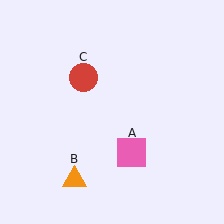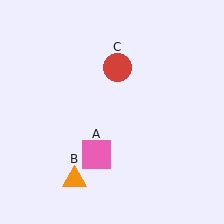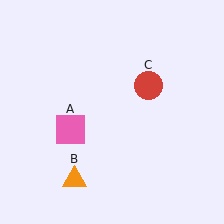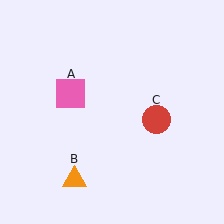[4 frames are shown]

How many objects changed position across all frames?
2 objects changed position: pink square (object A), red circle (object C).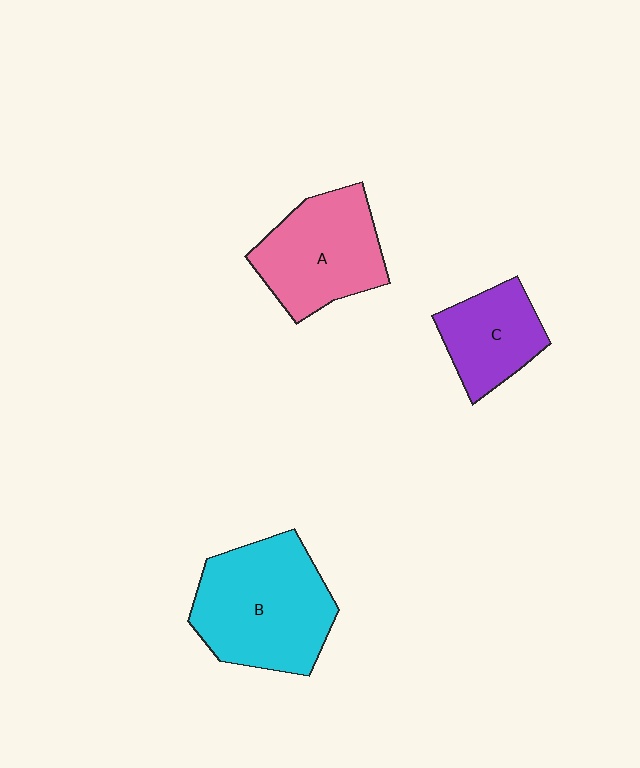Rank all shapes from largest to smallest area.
From largest to smallest: B (cyan), A (pink), C (purple).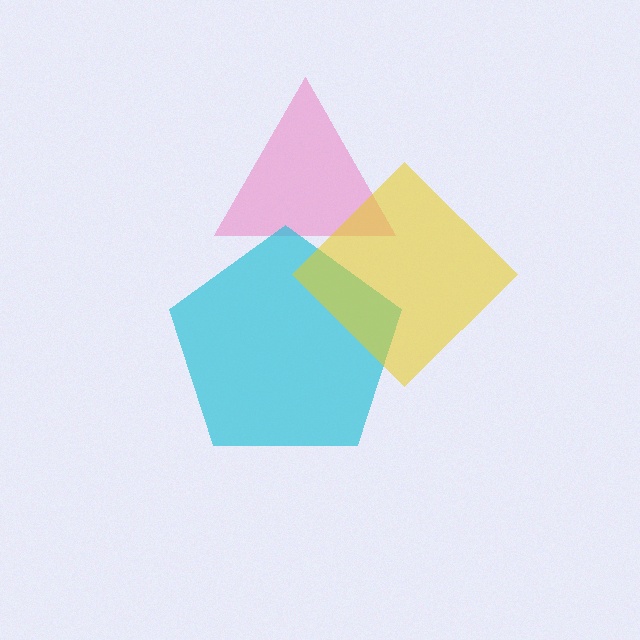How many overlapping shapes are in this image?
There are 3 overlapping shapes in the image.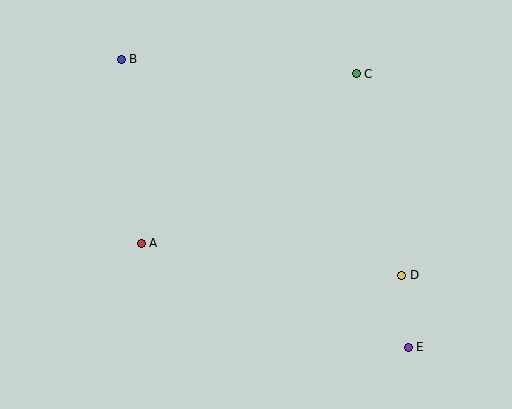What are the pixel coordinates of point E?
Point E is at (408, 347).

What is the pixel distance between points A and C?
The distance between A and C is 274 pixels.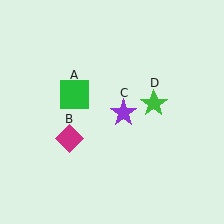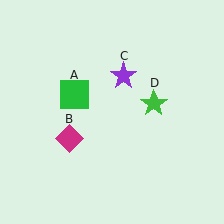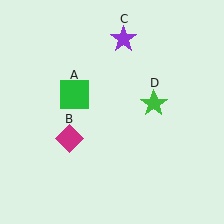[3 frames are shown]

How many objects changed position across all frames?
1 object changed position: purple star (object C).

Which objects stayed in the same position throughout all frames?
Green square (object A) and magenta diamond (object B) and green star (object D) remained stationary.